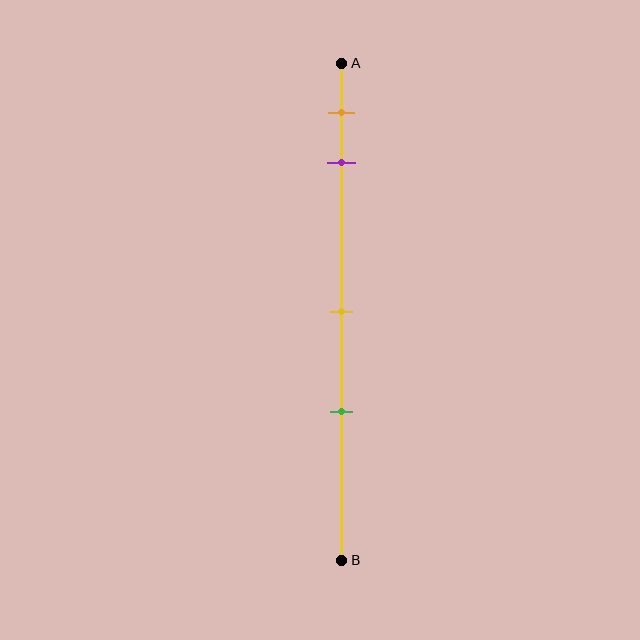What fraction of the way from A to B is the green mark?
The green mark is approximately 70% (0.7) of the way from A to B.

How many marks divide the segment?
There are 4 marks dividing the segment.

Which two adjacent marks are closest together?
The orange and purple marks are the closest adjacent pair.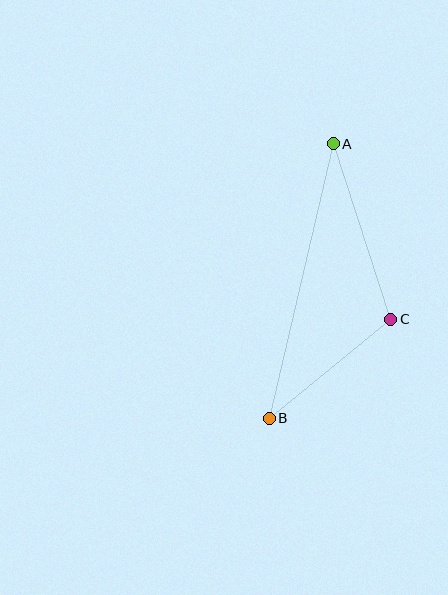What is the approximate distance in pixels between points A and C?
The distance between A and C is approximately 185 pixels.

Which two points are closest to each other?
Points B and C are closest to each other.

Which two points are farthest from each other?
Points A and B are farthest from each other.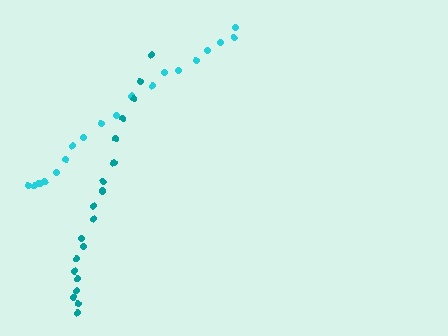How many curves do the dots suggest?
There are 2 distinct paths.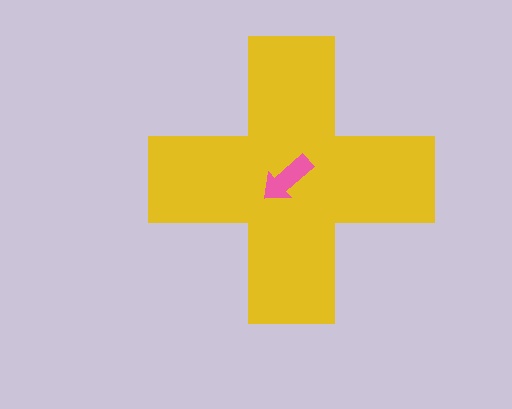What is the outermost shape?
The yellow cross.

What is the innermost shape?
The pink arrow.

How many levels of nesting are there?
2.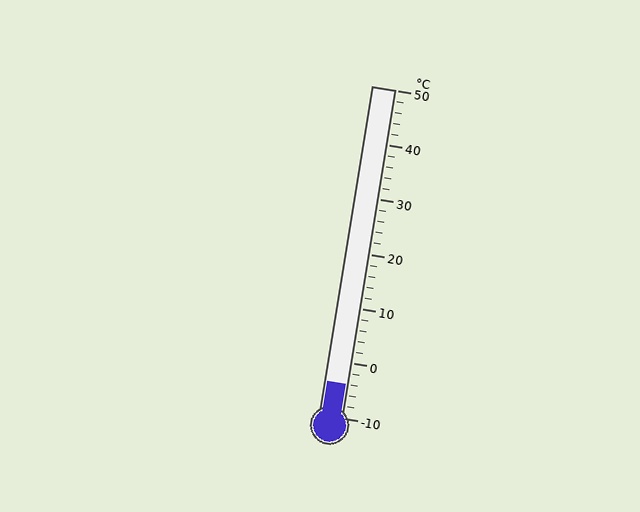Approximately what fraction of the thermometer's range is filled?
The thermometer is filled to approximately 10% of its range.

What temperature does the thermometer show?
The thermometer shows approximately -4°C.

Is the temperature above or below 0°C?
The temperature is below 0°C.